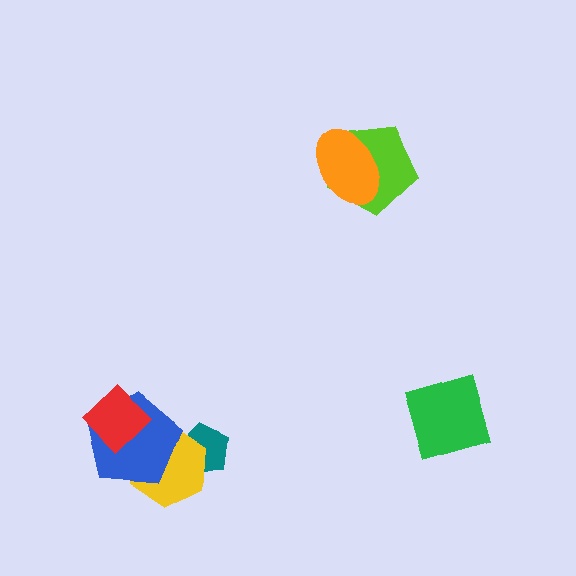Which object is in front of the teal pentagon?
The yellow hexagon is in front of the teal pentagon.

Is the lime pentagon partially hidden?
Yes, it is partially covered by another shape.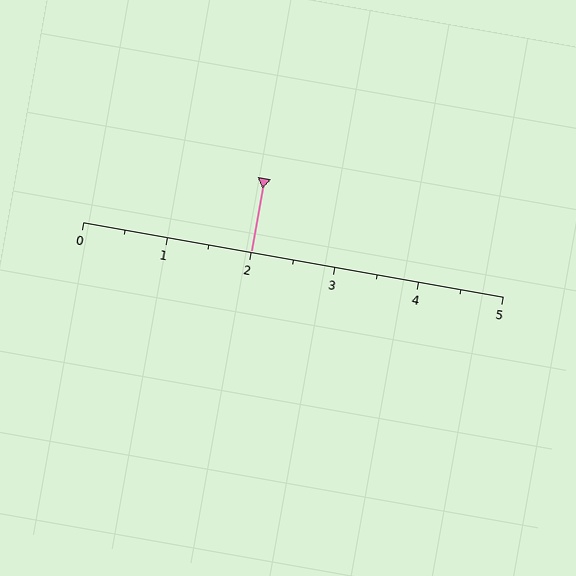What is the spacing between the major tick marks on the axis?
The major ticks are spaced 1 apart.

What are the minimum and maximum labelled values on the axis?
The axis runs from 0 to 5.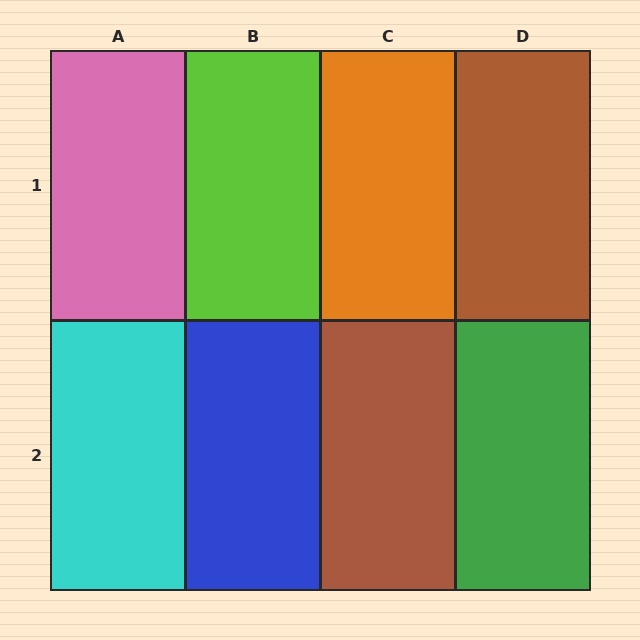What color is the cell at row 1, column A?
Pink.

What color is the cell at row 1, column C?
Orange.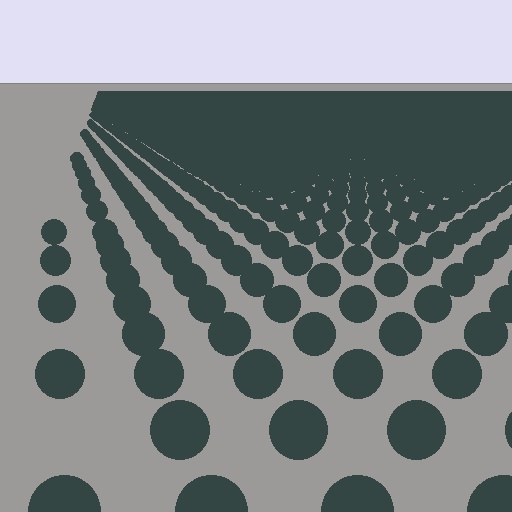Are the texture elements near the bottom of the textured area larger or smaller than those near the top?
Larger. Near the bottom, elements are closer to the viewer and appear at a bigger on-screen size.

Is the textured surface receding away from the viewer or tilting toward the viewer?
The surface is receding away from the viewer. Texture elements get smaller and denser toward the top.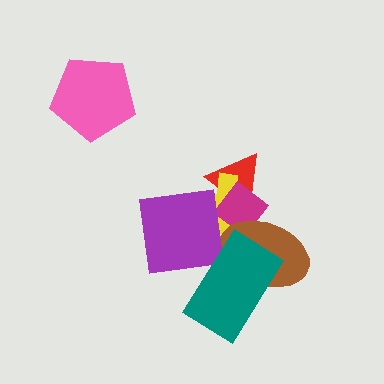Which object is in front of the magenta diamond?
The brown ellipse is in front of the magenta diamond.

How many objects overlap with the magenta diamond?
3 objects overlap with the magenta diamond.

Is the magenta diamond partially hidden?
Yes, it is partially covered by another shape.